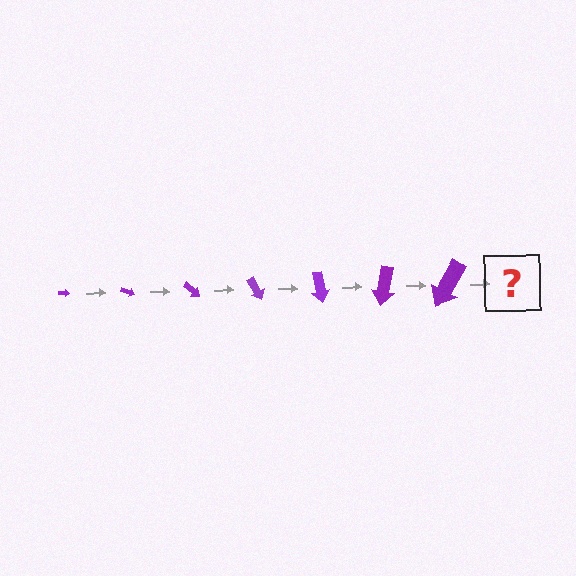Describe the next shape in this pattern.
It should be an arrow, larger than the previous one and rotated 140 degrees from the start.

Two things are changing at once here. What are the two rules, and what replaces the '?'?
The two rules are that the arrow grows larger each step and it rotates 20 degrees each step. The '?' should be an arrow, larger than the previous one and rotated 140 degrees from the start.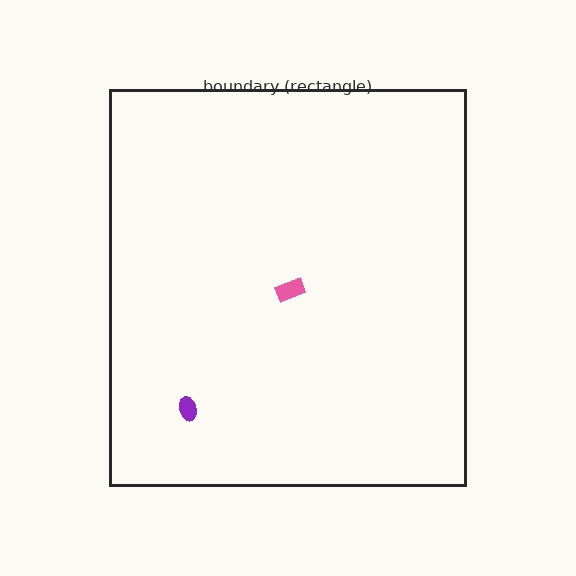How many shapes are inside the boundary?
2 inside, 0 outside.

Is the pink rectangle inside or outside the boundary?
Inside.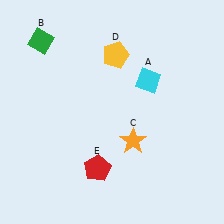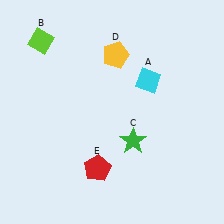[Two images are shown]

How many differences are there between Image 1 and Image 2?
There are 2 differences between the two images.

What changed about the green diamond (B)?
In Image 1, B is green. In Image 2, it changed to lime.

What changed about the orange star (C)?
In Image 1, C is orange. In Image 2, it changed to green.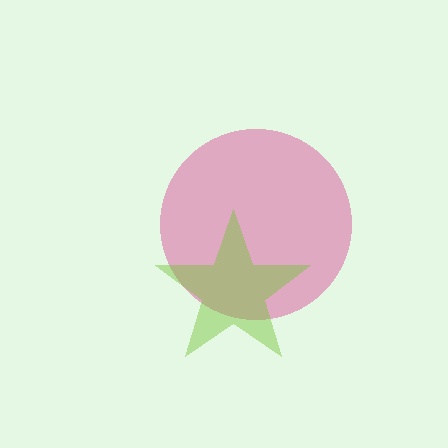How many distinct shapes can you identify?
There are 2 distinct shapes: a pink circle, a lime star.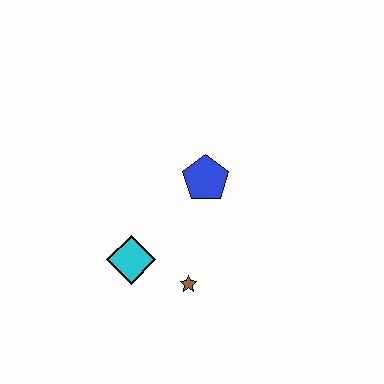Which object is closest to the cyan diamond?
The brown star is closest to the cyan diamond.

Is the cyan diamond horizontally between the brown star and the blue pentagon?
No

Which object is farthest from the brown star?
The blue pentagon is farthest from the brown star.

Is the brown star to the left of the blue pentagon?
Yes